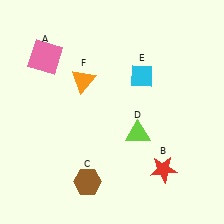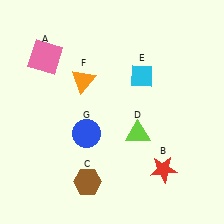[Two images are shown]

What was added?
A blue circle (G) was added in Image 2.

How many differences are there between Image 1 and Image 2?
There is 1 difference between the two images.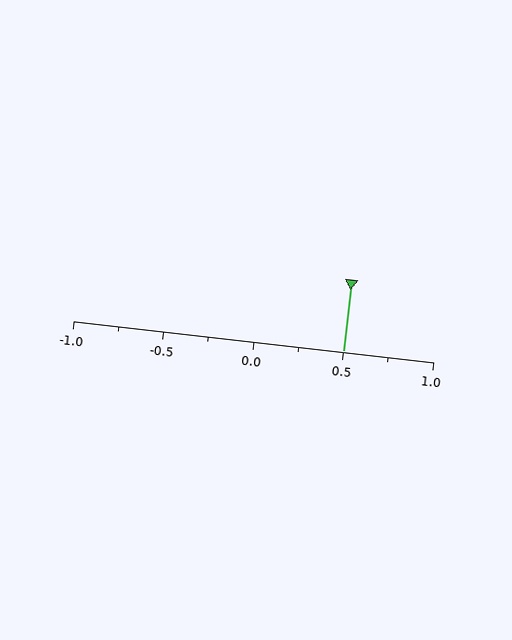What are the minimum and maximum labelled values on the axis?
The axis runs from -1.0 to 1.0.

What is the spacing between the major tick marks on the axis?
The major ticks are spaced 0.5 apart.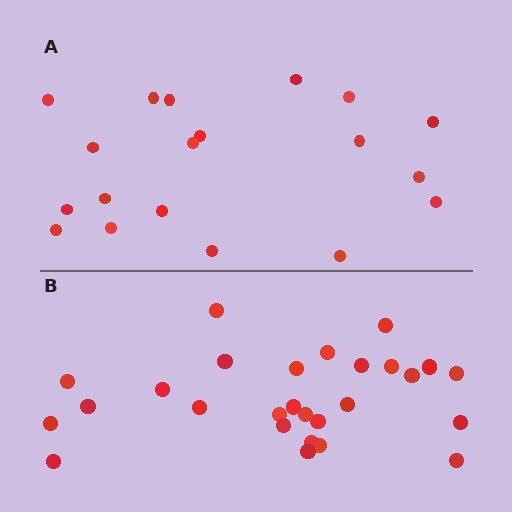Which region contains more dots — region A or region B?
Region B (the bottom region) has more dots.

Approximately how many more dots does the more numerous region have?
Region B has roughly 8 or so more dots than region A.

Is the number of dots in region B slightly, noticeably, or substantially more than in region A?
Region B has noticeably more, but not dramatically so. The ratio is roughly 1.4 to 1.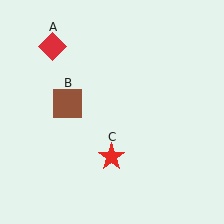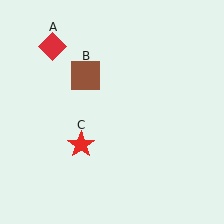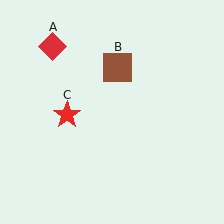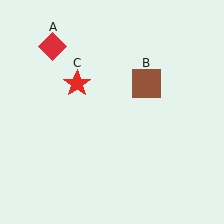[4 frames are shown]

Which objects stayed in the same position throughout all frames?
Red diamond (object A) remained stationary.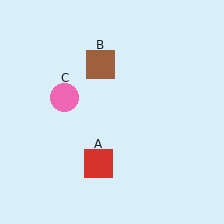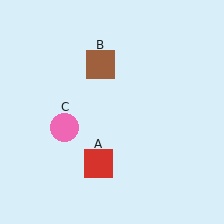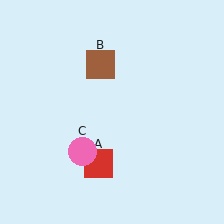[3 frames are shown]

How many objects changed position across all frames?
1 object changed position: pink circle (object C).